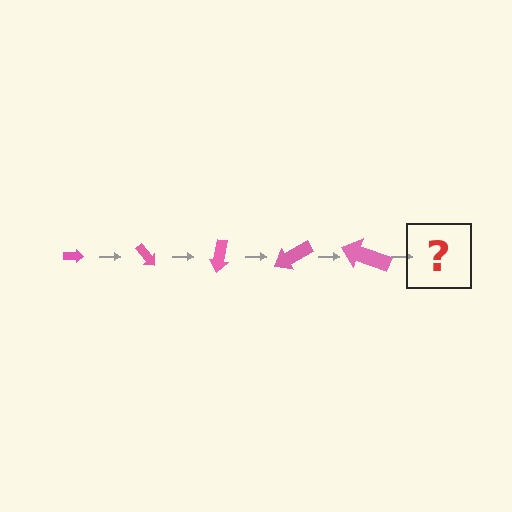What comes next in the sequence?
The next element should be an arrow, larger than the previous one and rotated 250 degrees from the start.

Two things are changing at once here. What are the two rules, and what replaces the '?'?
The two rules are that the arrow grows larger each step and it rotates 50 degrees each step. The '?' should be an arrow, larger than the previous one and rotated 250 degrees from the start.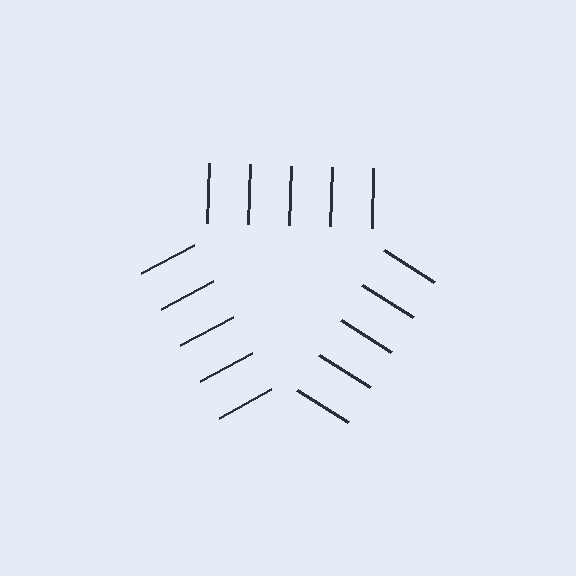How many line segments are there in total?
15 — 5 along each of the 3 edges.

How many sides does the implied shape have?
3 sides — the line-ends trace a triangle.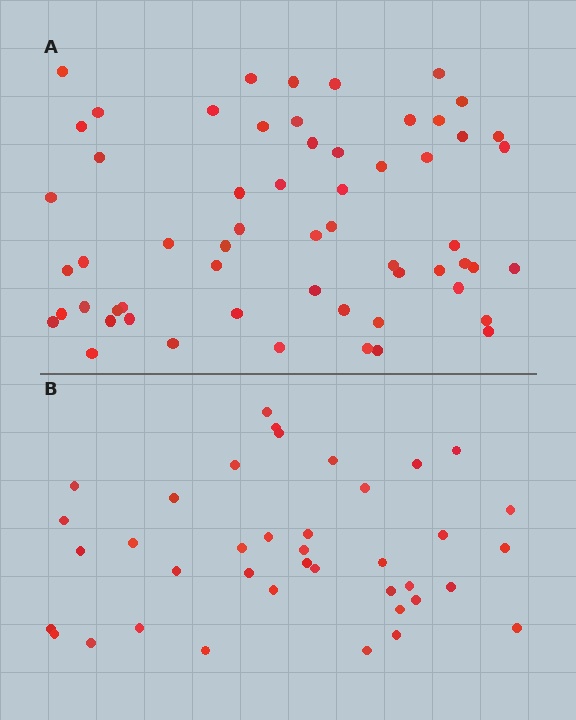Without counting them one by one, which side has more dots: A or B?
Region A (the top region) has more dots.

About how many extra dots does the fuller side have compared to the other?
Region A has approximately 20 more dots than region B.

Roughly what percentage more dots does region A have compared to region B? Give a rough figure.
About 50% more.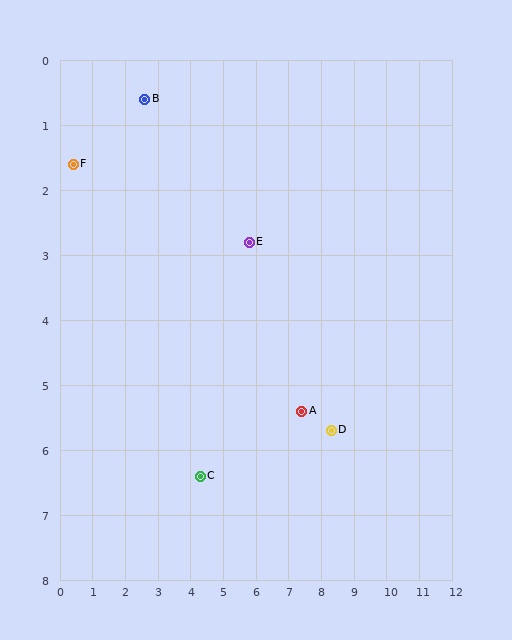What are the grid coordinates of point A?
Point A is at approximately (7.4, 5.4).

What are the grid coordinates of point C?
Point C is at approximately (4.3, 6.4).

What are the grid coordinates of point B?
Point B is at approximately (2.6, 0.6).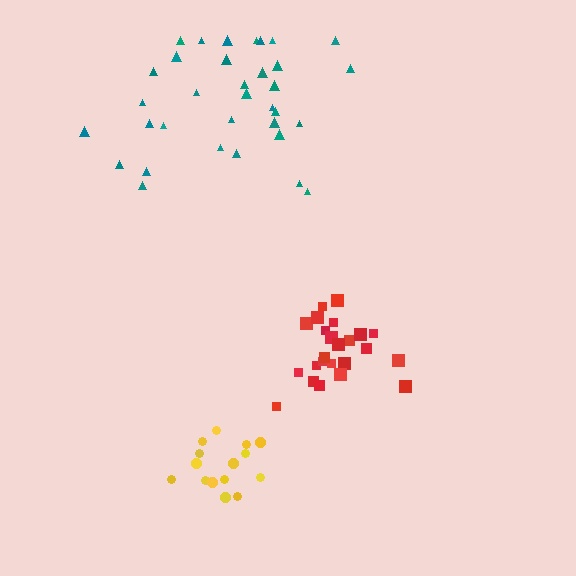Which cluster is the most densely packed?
Red.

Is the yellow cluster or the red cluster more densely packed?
Red.